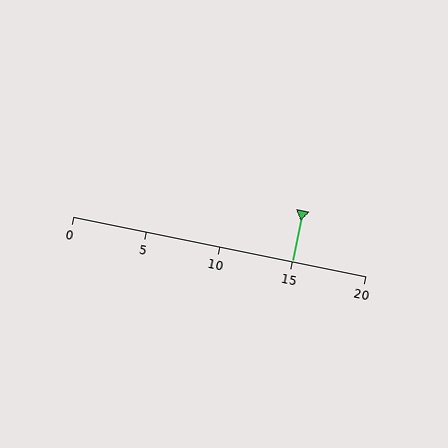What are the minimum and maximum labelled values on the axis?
The axis runs from 0 to 20.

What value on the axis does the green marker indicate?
The marker indicates approximately 15.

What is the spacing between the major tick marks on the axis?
The major ticks are spaced 5 apart.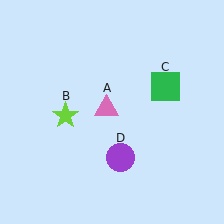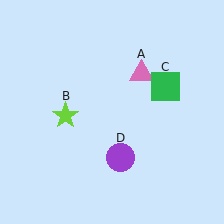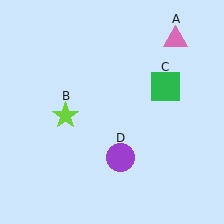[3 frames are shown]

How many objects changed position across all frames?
1 object changed position: pink triangle (object A).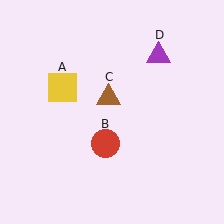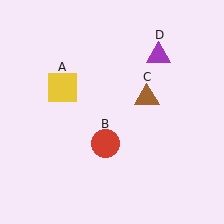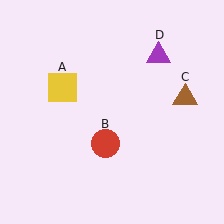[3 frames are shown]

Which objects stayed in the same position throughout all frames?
Yellow square (object A) and red circle (object B) and purple triangle (object D) remained stationary.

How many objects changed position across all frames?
1 object changed position: brown triangle (object C).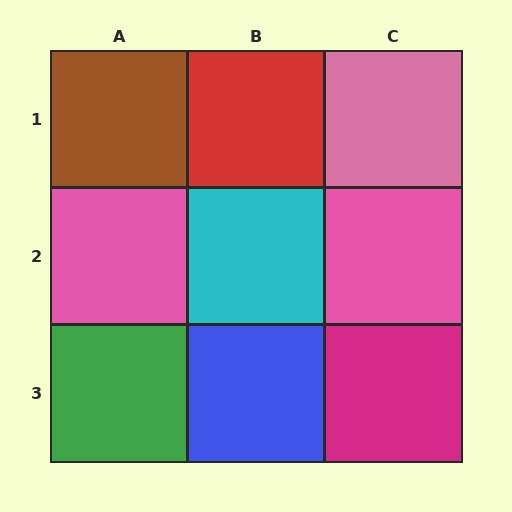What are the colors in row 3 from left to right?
Green, blue, magenta.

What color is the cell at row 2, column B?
Cyan.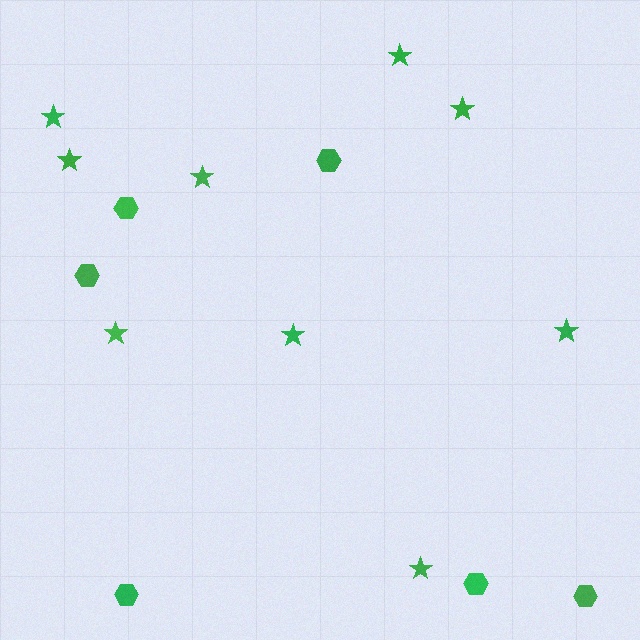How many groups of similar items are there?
There are 2 groups: one group of stars (9) and one group of hexagons (6).